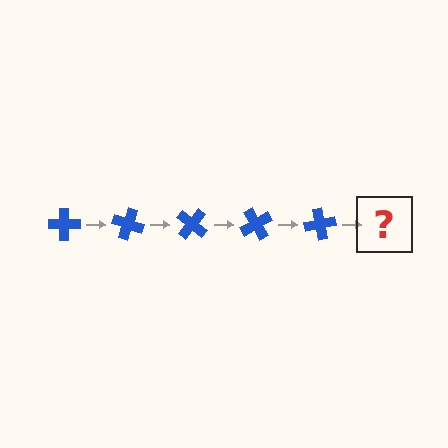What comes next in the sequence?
The next element should be a blue cross rotated 100 degrees.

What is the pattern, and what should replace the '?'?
The pattern is that the cross rotates 20 degrees each step. The '?' should be a blue cross rotated 100 degrees.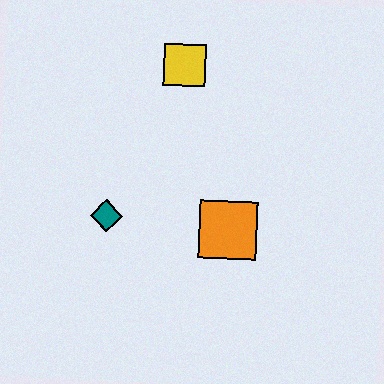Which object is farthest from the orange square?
The yellow square is farthest from the orange square.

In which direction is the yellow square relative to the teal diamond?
The yellow square is above the teal diamond.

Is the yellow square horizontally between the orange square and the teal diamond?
Yes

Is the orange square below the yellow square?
Yes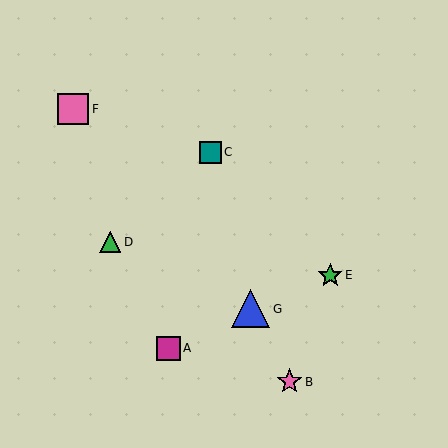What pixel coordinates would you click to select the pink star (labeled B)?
Click at (289, 382) to select the pink star B.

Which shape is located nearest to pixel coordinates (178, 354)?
The magenta square (labeled A) at (168, 348) is nearest to that location.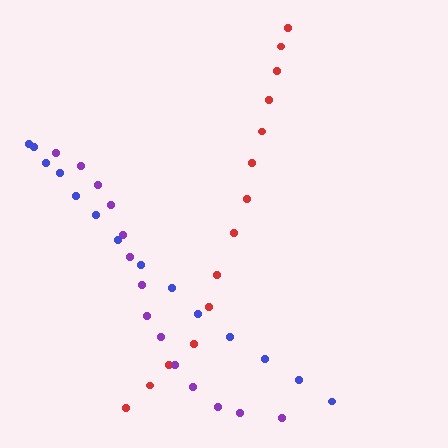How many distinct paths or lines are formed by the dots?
There are 3 distinct paths.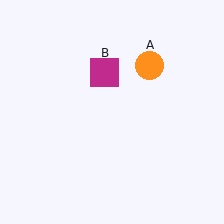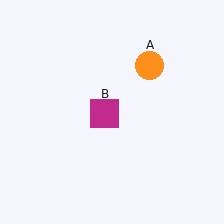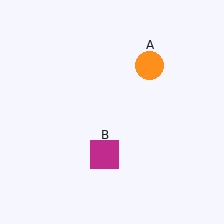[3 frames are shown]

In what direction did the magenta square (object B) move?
The magenta square (object B) moved down.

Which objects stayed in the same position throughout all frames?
Orange circle (object A) remained stationary.